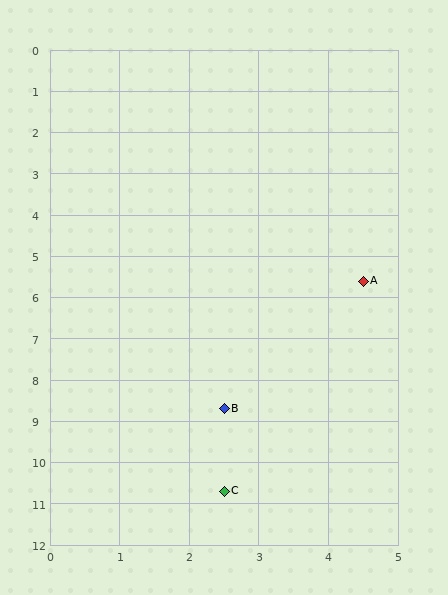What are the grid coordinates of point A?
Point A is at approximately (4.5, 5.6).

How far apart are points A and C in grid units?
Points A and C are about 5.5 grid units apart.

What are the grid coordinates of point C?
Point C is at approximately (2.5, 10.7).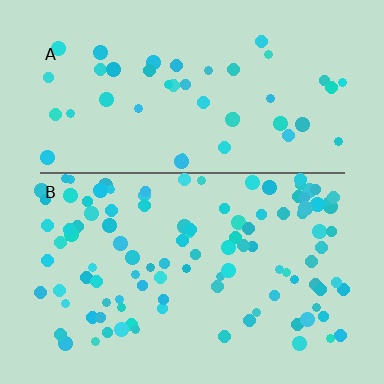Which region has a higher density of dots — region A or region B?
B (the bottom).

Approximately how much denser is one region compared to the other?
Approximately 2.3× — region B over region A.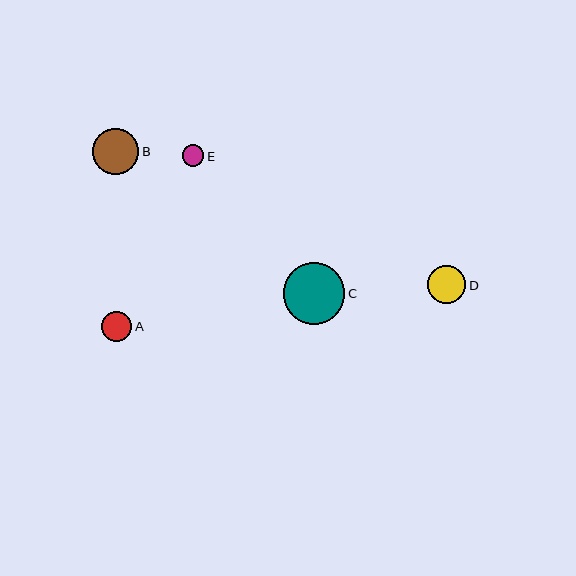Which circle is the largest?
Circle C is the largest with a size of approximately 61 pixels.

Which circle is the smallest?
Circle E is the smallest with a size of approximately 22 pixels.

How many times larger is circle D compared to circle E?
Circle D is approximately 1.8 times the size of circle E.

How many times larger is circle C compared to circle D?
Circle C is approximately 1.6 times the size of circle D.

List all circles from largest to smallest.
From largest to smallest: C, B, D, A, E.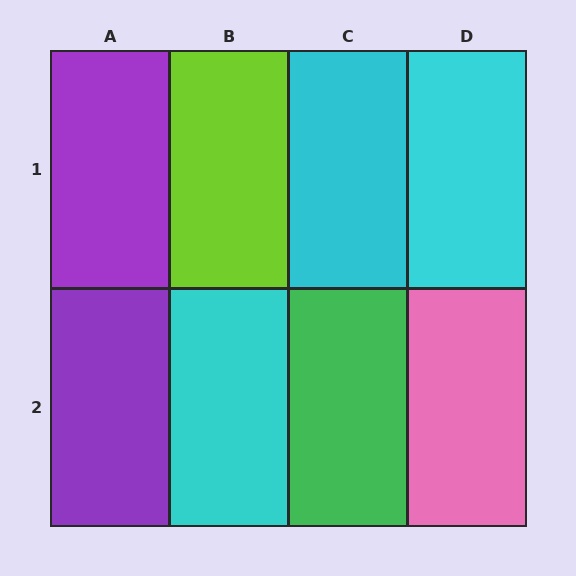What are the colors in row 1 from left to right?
Purple, lime, cyan, cyan.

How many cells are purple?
2 cells are purple.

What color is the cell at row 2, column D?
Pink.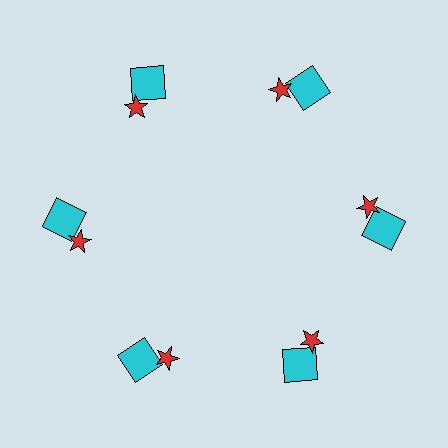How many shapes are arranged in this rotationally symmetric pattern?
There are 12 shapes, arranged in 6 groups of 2.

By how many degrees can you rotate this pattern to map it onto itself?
The pattern maps onto itself every 60 degrees of rotation.